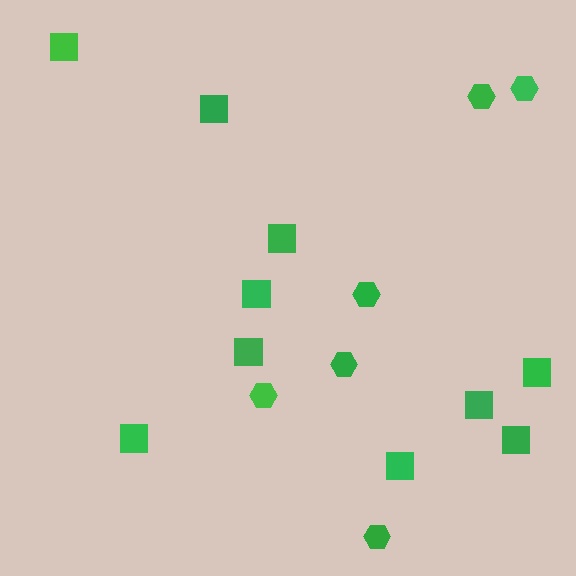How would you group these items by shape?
There are 2 groups: one group of squares (10) and one group of hexagons (6).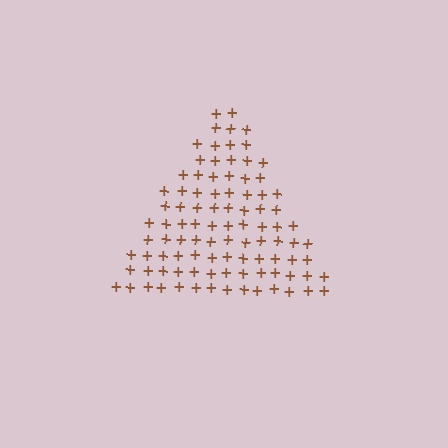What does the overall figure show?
The overall figure shows a triangle.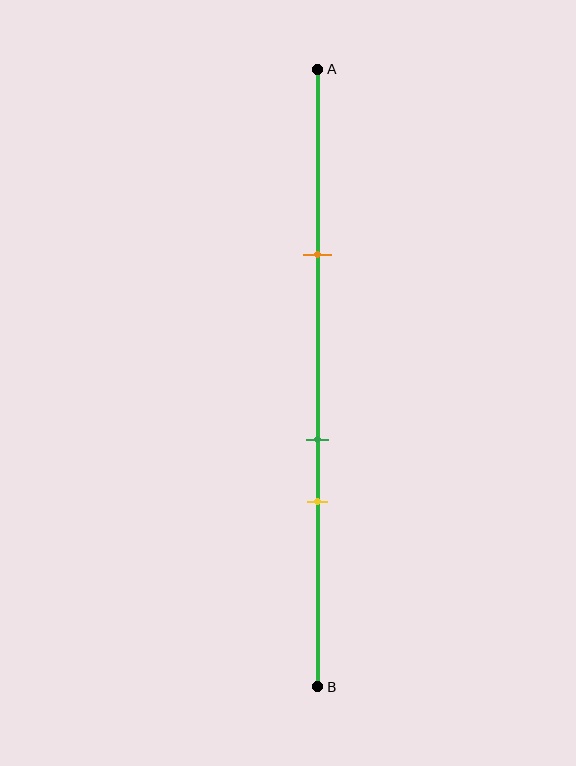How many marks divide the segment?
There are 3 marks dividing the segment.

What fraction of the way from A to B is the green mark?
The green mark is approximately 60% (0.6) of the way from A to B.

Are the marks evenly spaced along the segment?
No, the marks are not evenly spaced.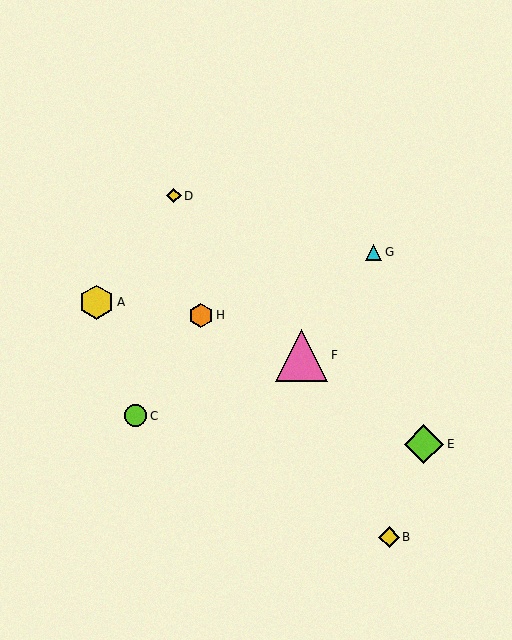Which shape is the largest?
The pink triangle (labeled F) is the largest.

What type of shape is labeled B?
Shape B is a yellow diamond.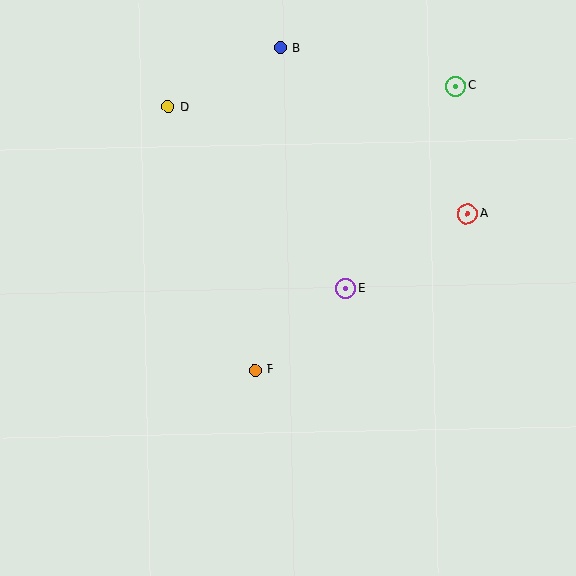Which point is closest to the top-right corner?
Point C is closest to the top-right corner.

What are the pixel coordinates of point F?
Point F is at (255, 370).